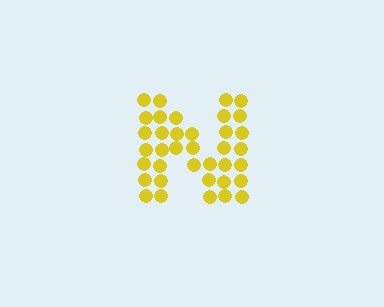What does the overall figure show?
The overall figure shows the letter N.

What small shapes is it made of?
It is made of small circles.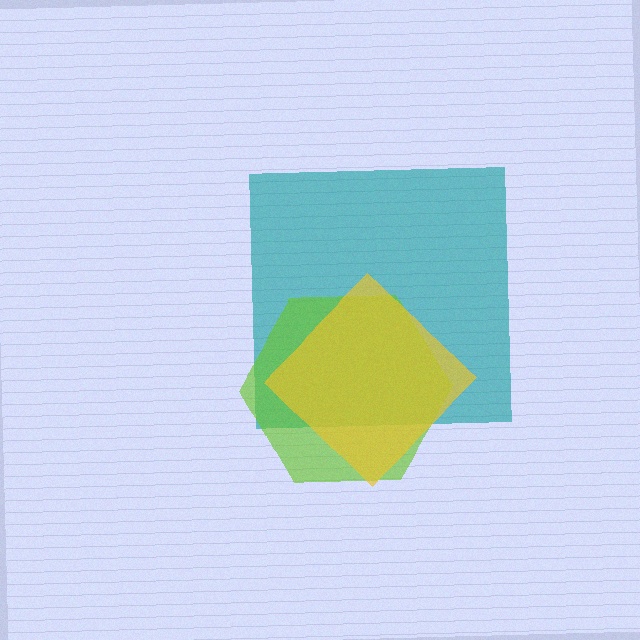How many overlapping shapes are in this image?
There are 3 overlapping shapes in the image.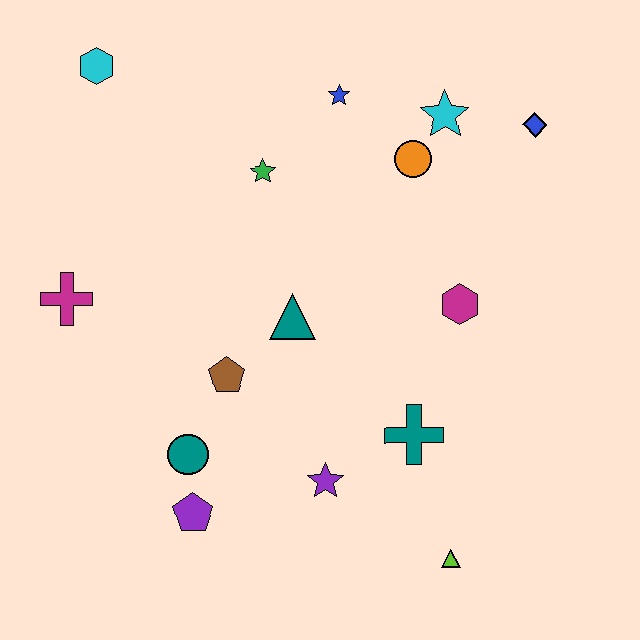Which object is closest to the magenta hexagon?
The teal cross is closest to the magenta hexagon.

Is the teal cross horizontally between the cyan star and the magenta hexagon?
No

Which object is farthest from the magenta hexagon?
The cyan hexagon is farthest from the magenta hexagon.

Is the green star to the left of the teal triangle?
Yes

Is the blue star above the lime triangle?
Yes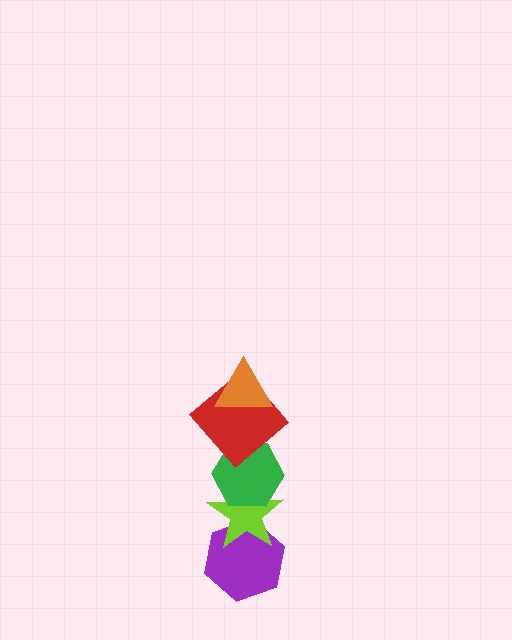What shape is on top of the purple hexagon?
The lime star is on top of the purple hexagon.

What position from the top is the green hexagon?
The green hexagon is 3rd from the top.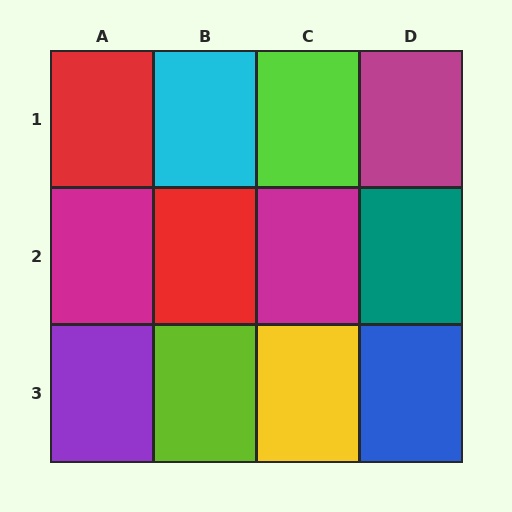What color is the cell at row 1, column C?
Lime.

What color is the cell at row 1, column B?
Cyan.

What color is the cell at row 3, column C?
Yellow.